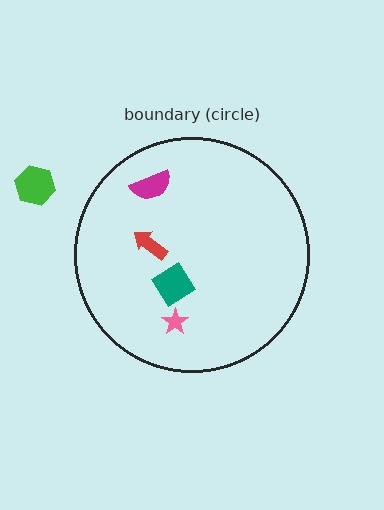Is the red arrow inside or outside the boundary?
Inside.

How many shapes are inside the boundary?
4 inside, 1 outside.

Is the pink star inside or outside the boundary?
Inside.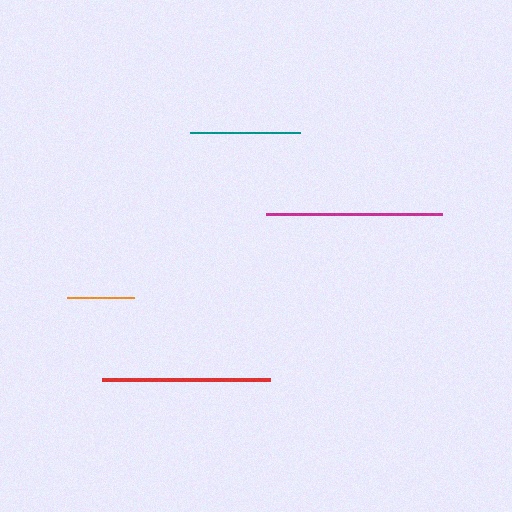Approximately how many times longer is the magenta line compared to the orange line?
The magenta line is approximately 2.6 times the length of the orange line.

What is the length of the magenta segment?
The magenta segment is approximately 176 pixels long.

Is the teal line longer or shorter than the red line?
The red line is longer than the teal line.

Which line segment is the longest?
The magenta line is the longest at approximately 176 pixels.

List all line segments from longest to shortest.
From longest to shortest: magenta, red, teal, orange.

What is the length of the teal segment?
The teal segment is approximately 110 pixels long.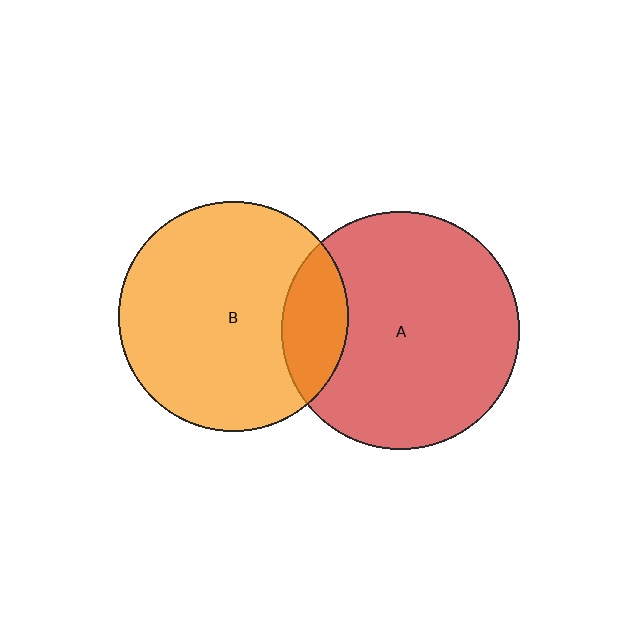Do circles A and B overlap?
Yes.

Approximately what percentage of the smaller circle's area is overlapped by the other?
Approximately 20%.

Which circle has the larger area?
Circle A (red).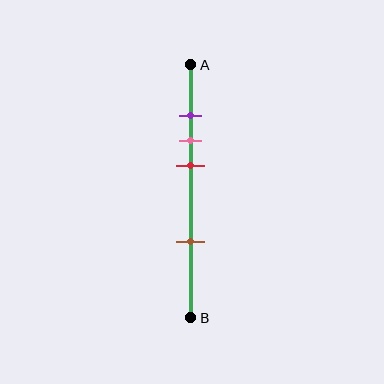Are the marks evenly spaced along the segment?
No, the marks are not evenly spaced.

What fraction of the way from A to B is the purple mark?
The purple mark is approximately 20% (0.2) of the way from A to B.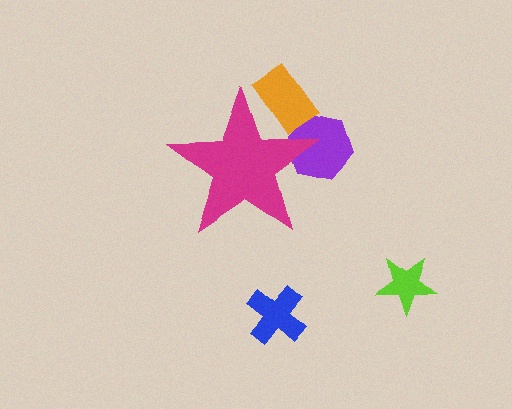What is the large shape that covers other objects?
A magenta star.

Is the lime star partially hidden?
No, the lime star is fully visible.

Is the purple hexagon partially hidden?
Yes, the purple hexagon is partially hidden behind the magenta star.